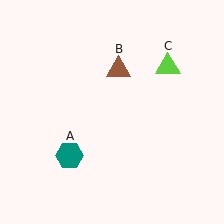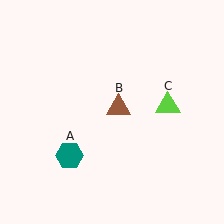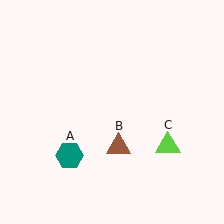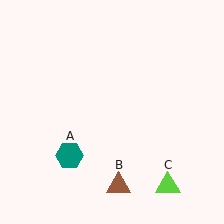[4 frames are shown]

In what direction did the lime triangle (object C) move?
The lime triangle (object C) moved down.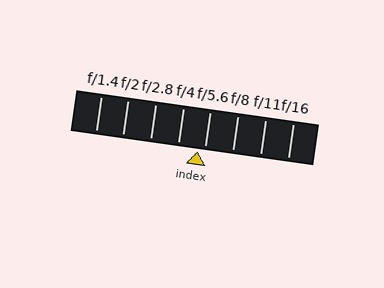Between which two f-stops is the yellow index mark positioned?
The index mark is between f/4 and f/5.6.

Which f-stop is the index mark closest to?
The index mark is closest to f/5.6.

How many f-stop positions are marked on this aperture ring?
There are 8 f-stop positions marked.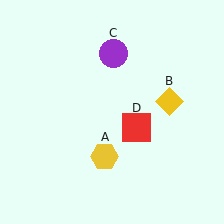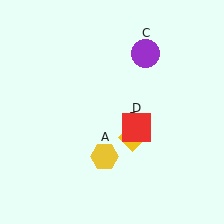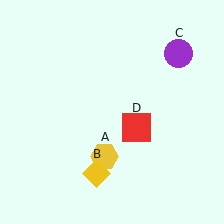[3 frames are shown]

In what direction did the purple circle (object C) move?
The purple circle (object C) moved right.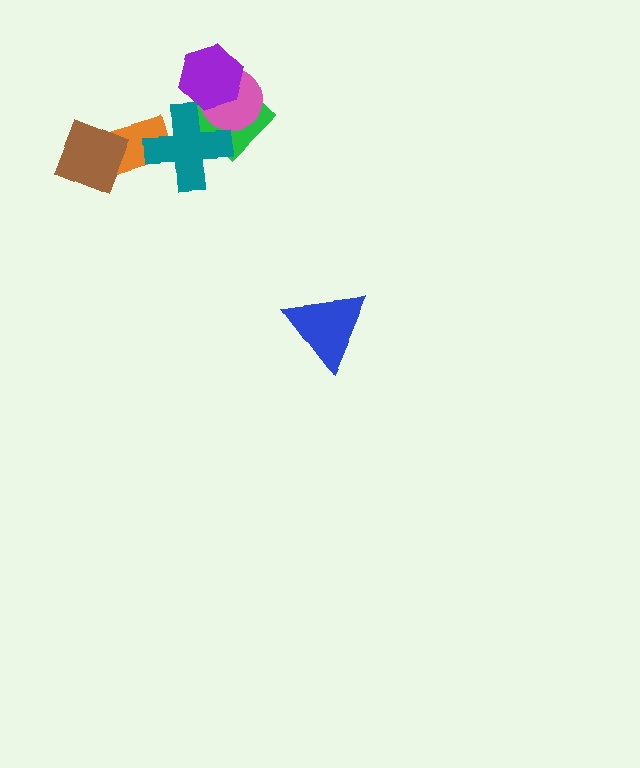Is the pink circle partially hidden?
Yes, it is partially covered by another shape.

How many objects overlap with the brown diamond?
1 object overlaps with the brown diamond.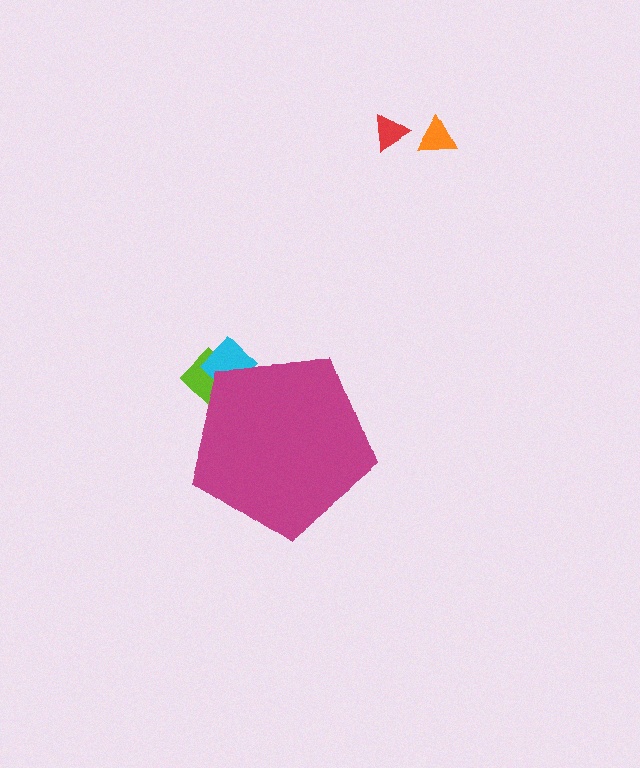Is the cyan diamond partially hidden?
Yes, the cyan diamond is partially hidden behind the magenta pentagon.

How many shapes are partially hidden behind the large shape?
2 shapes are partially hidden.